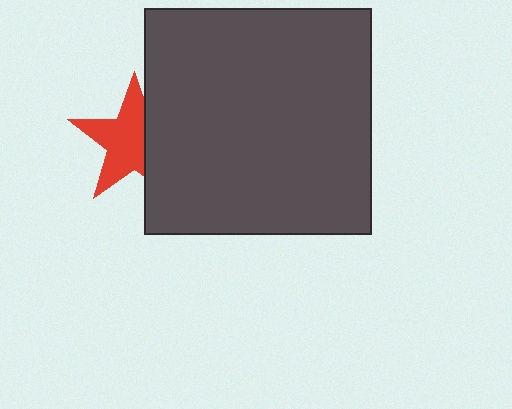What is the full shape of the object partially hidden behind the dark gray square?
The partially hidden object is a red star.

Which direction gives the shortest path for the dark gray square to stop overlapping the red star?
Moving right gives the shortest separation.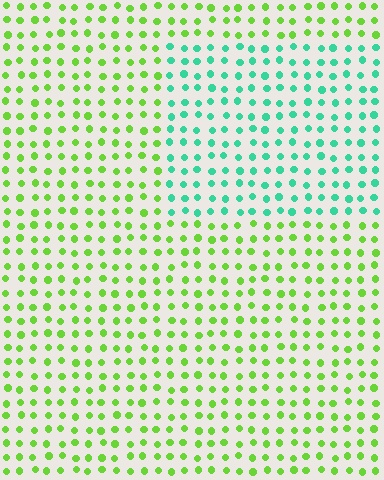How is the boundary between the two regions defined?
The boundary is defined purely by a slight shift in hue (about 58 degrees). Spacing, size, and orientation are identical on both sides.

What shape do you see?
I see a rectangle.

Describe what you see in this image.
The image is filled with small lime elements in a uniform arrangement. A rectangle-shaped region is visible where the elements are tinted to a slightly different hue, forming a subtle color boundary.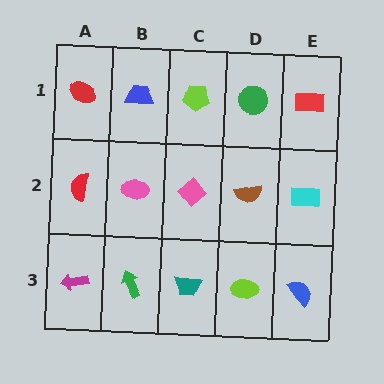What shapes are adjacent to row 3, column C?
A pink diamond (row 2, column C), a green arrow (row 3, column B), a lime ellipse (row 3, column D).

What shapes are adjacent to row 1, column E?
A cyan rectangle (row 2, column E), a green circle (row 1, column D).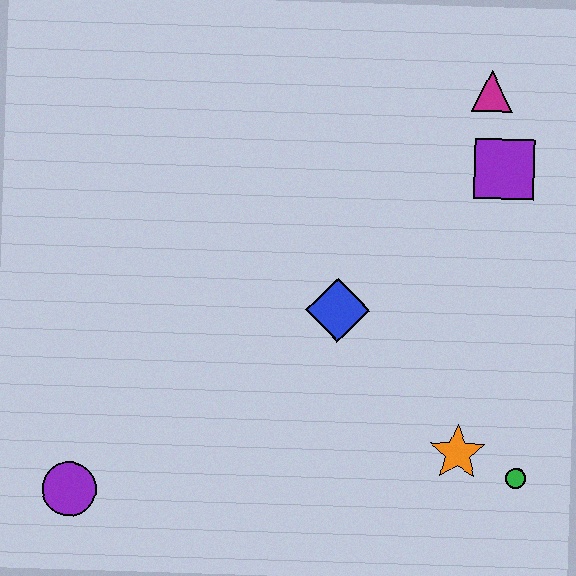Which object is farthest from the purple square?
The purple circle is farthest from the purple square.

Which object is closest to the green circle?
The orange star is closest to the green circle.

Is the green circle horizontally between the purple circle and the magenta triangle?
No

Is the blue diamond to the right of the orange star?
No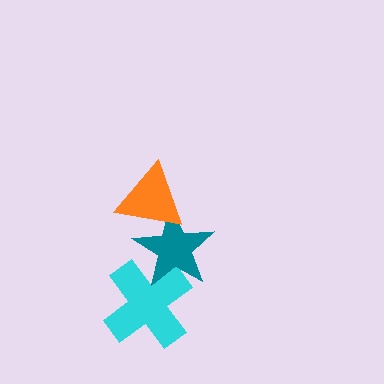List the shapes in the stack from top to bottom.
From top to bottom: the orange triangle, the teal star, the cyan cross.